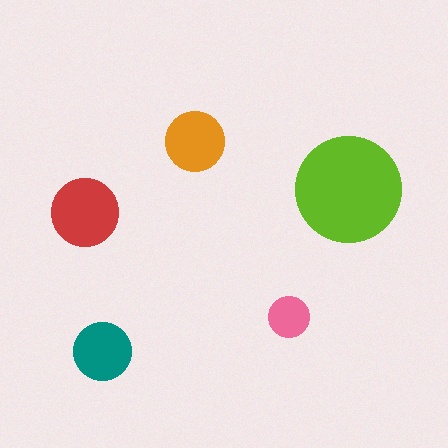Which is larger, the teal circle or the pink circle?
The teal one.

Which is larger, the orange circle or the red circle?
The red one.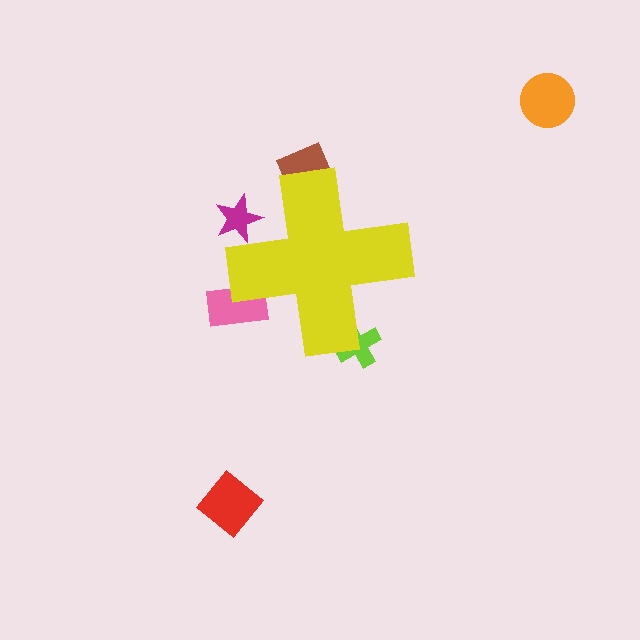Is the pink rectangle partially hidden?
Yes, the pink rectangle is partially hidden behind the yellow cross.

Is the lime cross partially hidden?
Yes, the lime cross is partially hidden behind the yellow cross.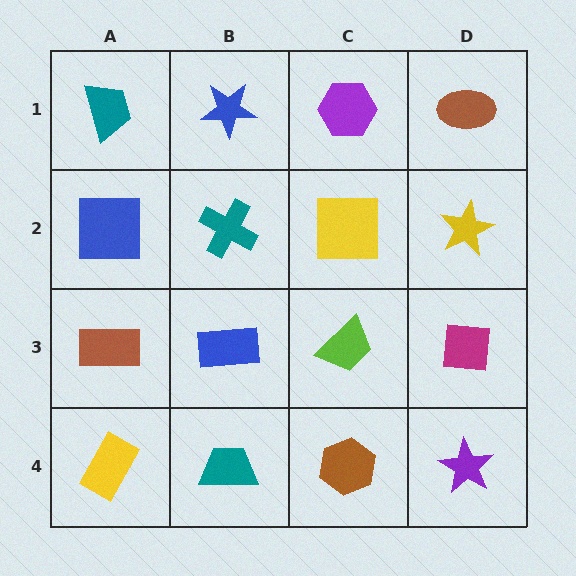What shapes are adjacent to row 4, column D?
A magenta square (row 3, column D), a brown hexagon (row 4, column C).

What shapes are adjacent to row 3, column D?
A yellow star (row 2, column D), a purple star (row 4, column D), a lime trapezoid (row 3, column C).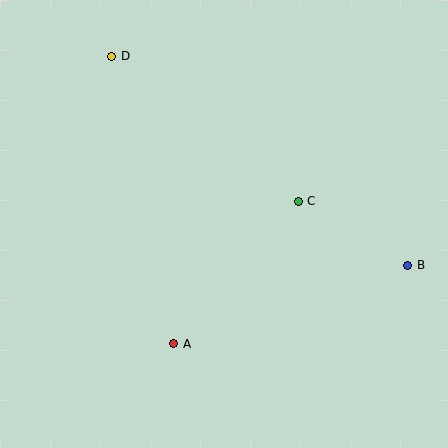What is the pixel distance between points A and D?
The distance between A and D is 294 pixels.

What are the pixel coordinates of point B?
Point B is at (408, 265).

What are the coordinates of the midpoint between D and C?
The midpoint between D and C is at (205, 129).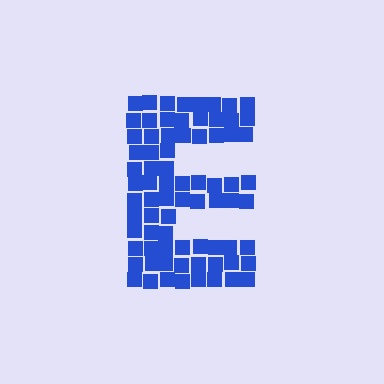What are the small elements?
The small elements are squares.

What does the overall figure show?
The overall figure shows the letter E.